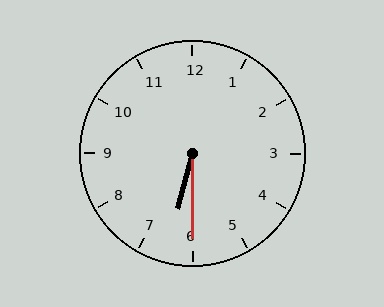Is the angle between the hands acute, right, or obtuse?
It is acute.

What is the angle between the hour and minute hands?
Approximately 15 degrees.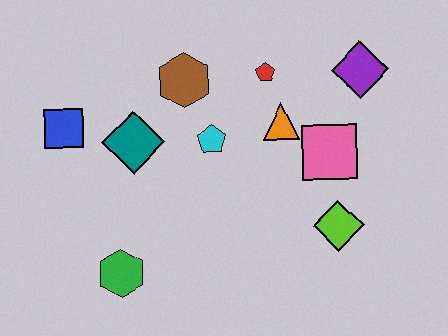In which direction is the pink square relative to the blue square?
The pink square is to the right of the blue square.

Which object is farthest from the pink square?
The blue square is farthest from the pink square.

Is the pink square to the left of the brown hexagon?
No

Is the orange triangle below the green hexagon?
No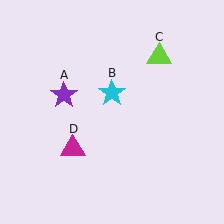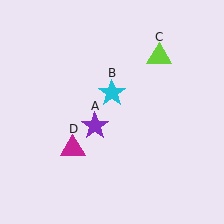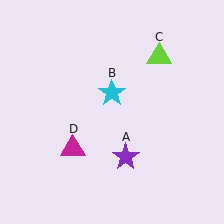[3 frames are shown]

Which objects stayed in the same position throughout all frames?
Cyan star (object B) and lime triangle (object C) and magenta triangle (object D) remained stationary.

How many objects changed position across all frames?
1 object changed position: purple star (object A).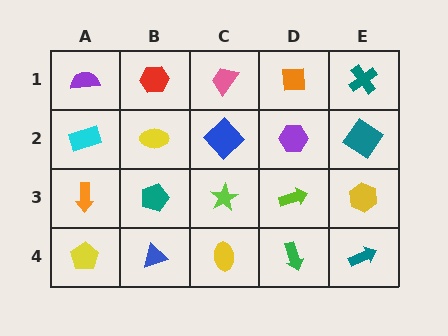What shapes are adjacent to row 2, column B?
A red hexagon (row 1, column B), a teal pentagon (row 3, column B), a cyan rectangle (row 2, column A), a blue diamond (row 2, column C).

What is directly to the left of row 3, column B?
An orange arrow.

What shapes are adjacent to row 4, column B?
A teal pentagon (row 3, column B), a yellow pentagon (row 4, column A), a yellow ellipse (row 4, column C).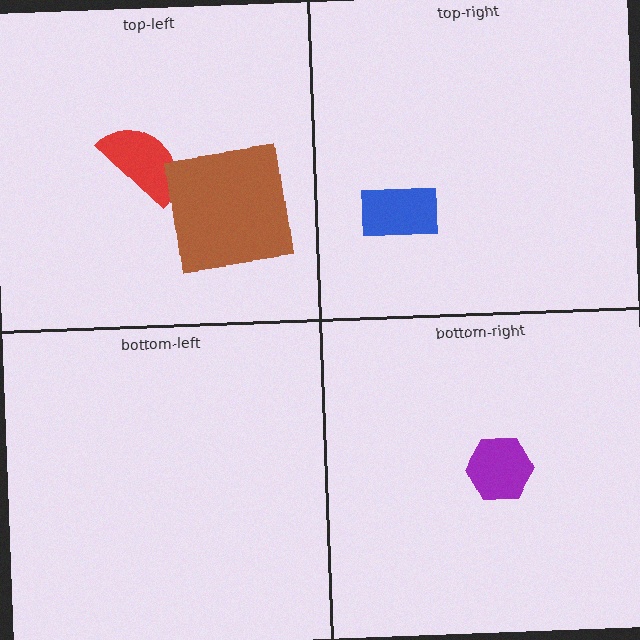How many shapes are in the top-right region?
1.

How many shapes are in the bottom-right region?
1.